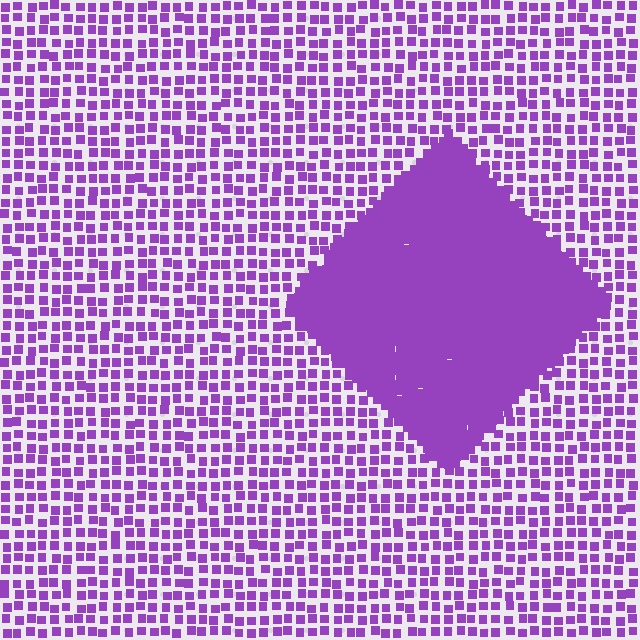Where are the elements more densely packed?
The elements are more densely packed inside the diamond boundary.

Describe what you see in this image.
The image contains small purple elements arranged at two different densities. A diamond-shaped region is visible where the elements are more densely packed than the surrounding area.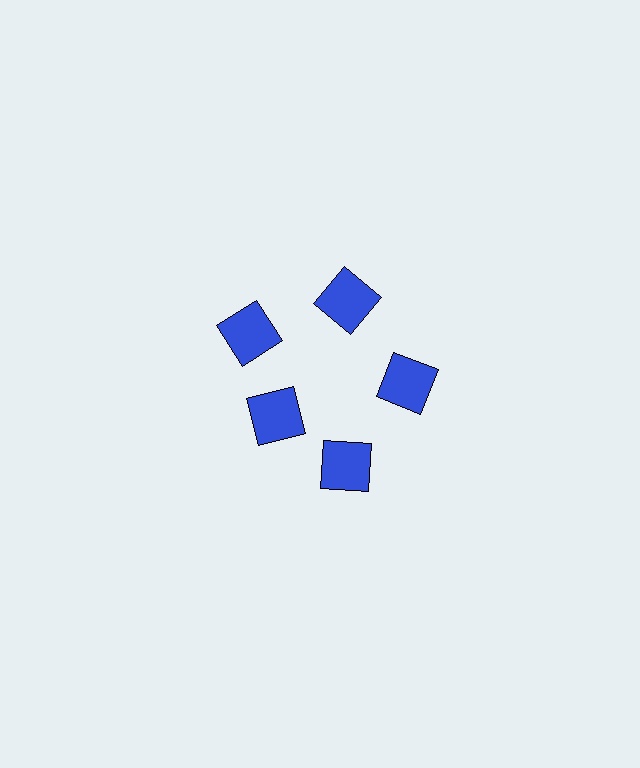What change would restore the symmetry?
The symmetry would be restored by moving it outward, back onto the ring so that all 5 squares sit at equal angles and equal distance from the center.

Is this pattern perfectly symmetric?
No. The 5 blue squares are arranged in a ring, but one element near the 8 o'clock position is pulled inward toward the center, breaking the 5-fold rotational symmetry.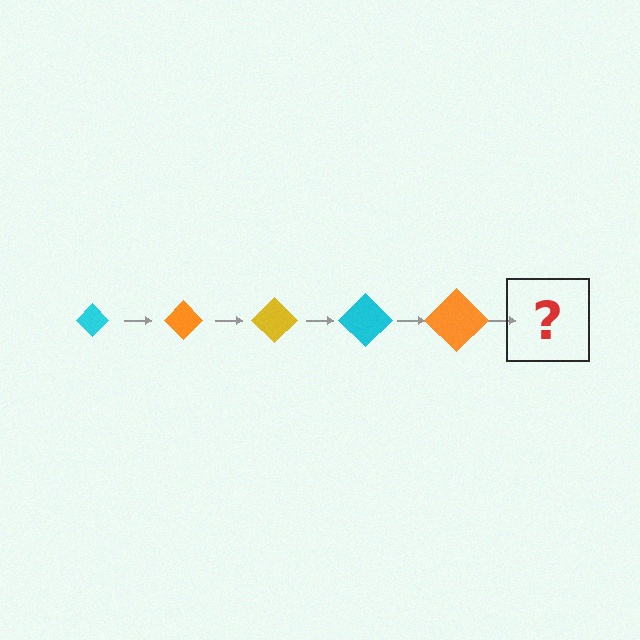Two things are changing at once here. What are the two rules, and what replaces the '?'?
The two rules are that the diamond grows larger each step and the color cycles through cyan, orange, and yellow. The '?' should be a yellow diamond, larger than the previous one.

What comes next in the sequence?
The next element should be a yellow diamond, larger than the previous one.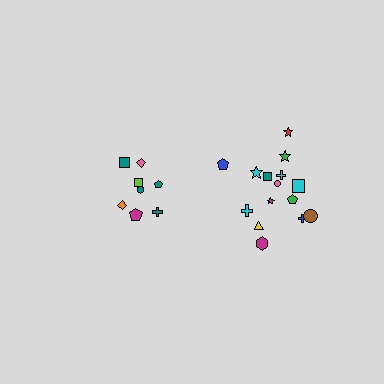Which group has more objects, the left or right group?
The right group.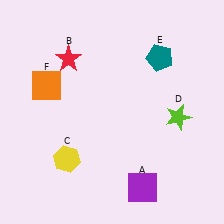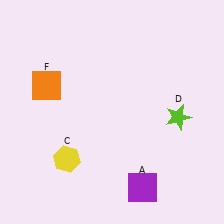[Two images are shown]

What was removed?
The red star (B), the teal pentagon (E) were removed in Image 2.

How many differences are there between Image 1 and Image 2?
There are 2 differences between the two images.